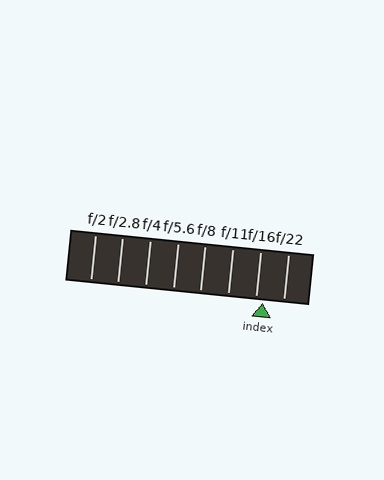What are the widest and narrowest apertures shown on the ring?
The widest aperture shown is f/2 and the narrowest is f/22.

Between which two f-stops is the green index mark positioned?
The index mark is between f/16 and f/22.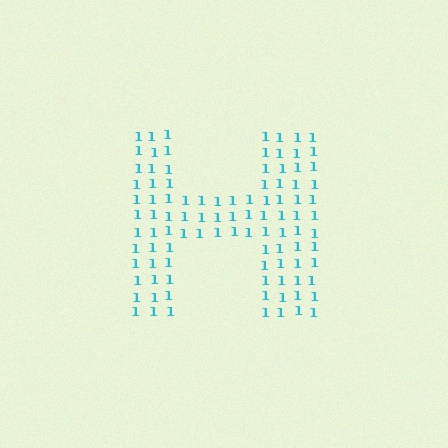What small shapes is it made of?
It is made of small digit 1's.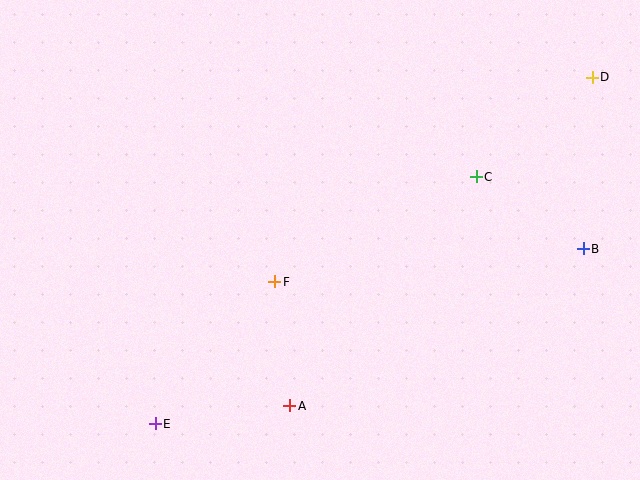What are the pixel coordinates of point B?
Point B is at (583, 249).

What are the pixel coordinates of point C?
Point C is at (476, 177).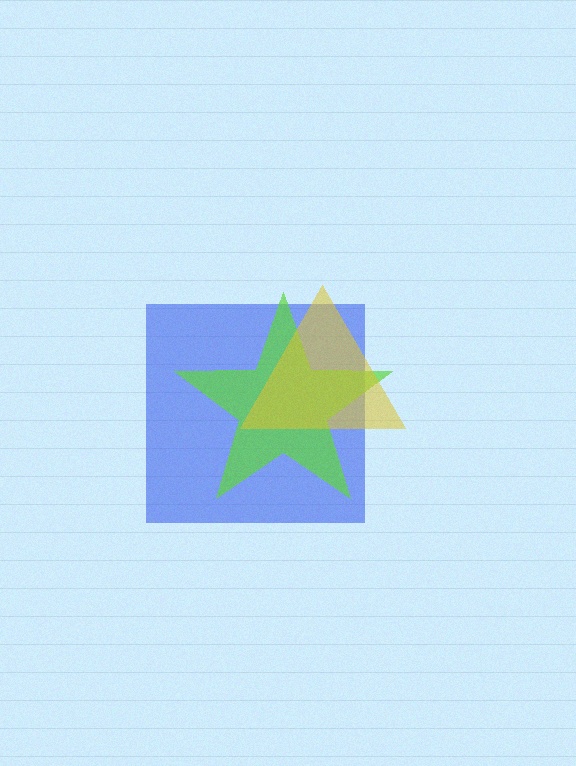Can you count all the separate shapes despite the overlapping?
Yes, there are 3 separate shapes.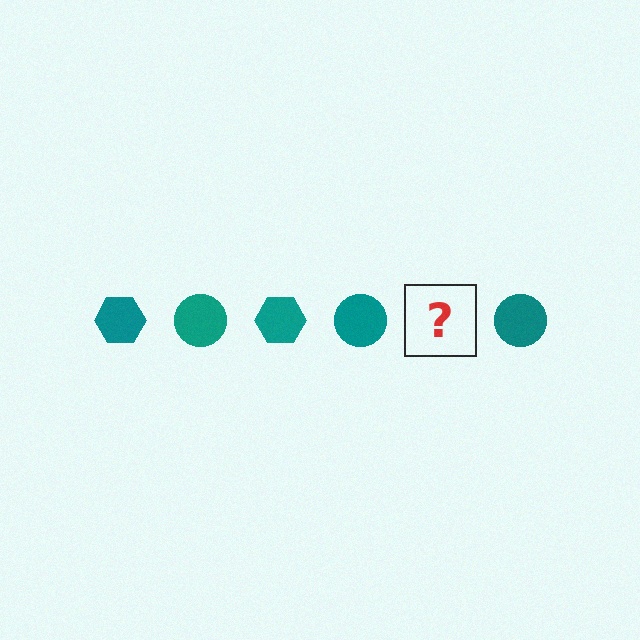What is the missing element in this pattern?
The missing element is a teal hexagon.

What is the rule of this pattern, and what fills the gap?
The rule is that the pattern cycles through hexagon, circle shapes in teal. The gap should be filled with a teal hexagon.